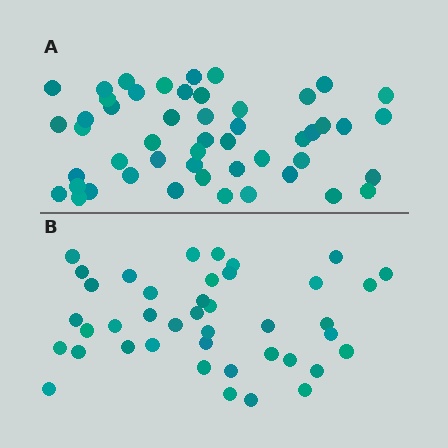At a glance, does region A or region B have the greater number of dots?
Region A (the top region) has more dots.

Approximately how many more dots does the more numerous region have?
Region A has roughly 8 or so more dots than region B.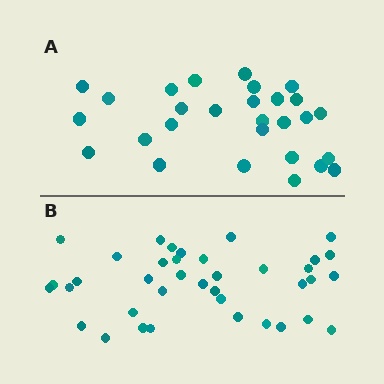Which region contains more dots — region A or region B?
Region B (the bottom region) has more dots.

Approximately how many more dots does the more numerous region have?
Region B has roughly 10 or so more dots than region A.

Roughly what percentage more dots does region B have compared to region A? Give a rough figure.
About 35% more.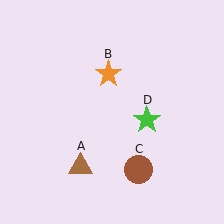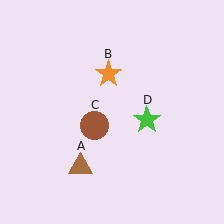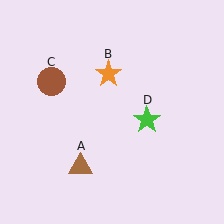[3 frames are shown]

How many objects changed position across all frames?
1 object changed position: brown circle (object C).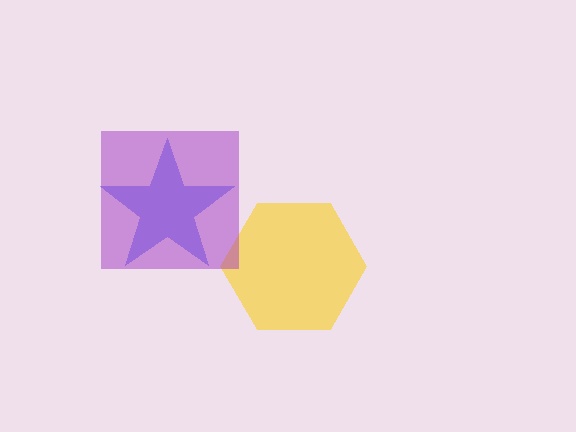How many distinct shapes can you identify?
There are 3 distinct shapes: a yellow hexagon, a blue star, a purple square.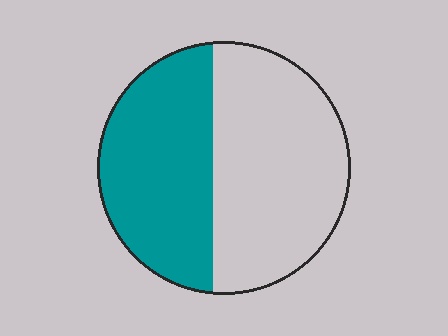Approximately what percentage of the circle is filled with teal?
Approximately 45%.